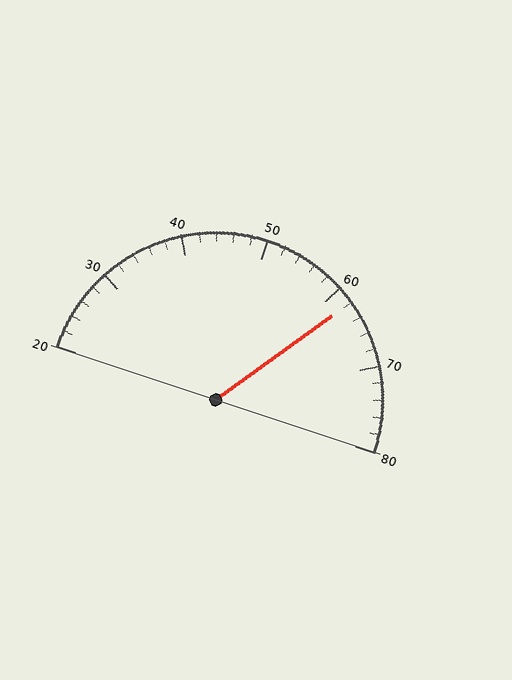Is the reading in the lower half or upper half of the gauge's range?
The reading is in the upper half of the range (20 to 80).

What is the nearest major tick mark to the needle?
The nearest major tick mark is 60.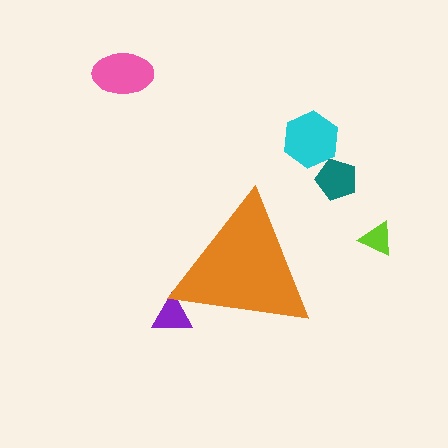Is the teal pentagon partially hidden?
No, the teal pentagon is fully visible.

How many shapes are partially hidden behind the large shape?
1 shape is partially hidden.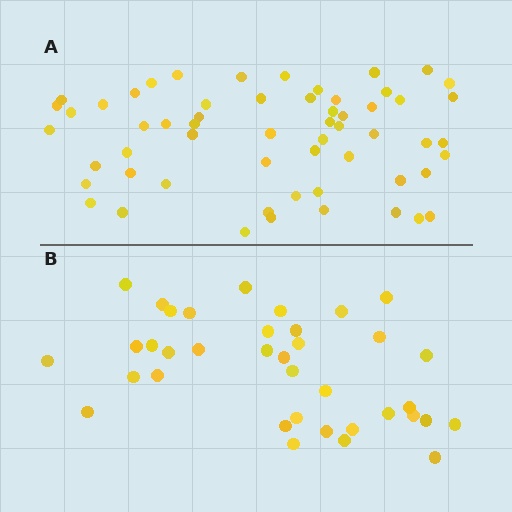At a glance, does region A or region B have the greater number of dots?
Region A (the top region) has more dots.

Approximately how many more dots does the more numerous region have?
Region A has approximately 20 more dots than region B.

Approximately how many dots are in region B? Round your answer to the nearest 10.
About 40 dots. (The exact count is 37, which rounds to 40.)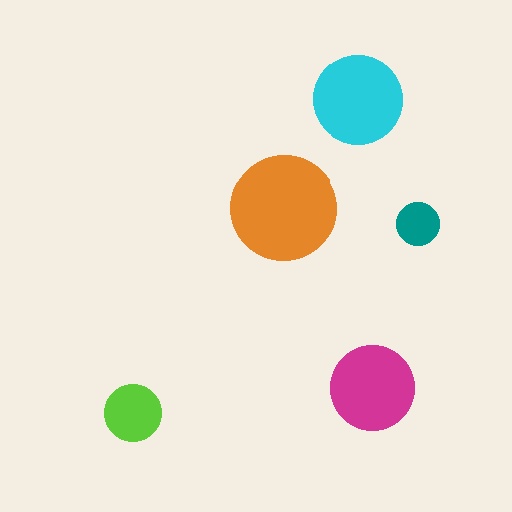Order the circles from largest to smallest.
the orange one, the cyan one, the magenta one, the lime one, the teal one.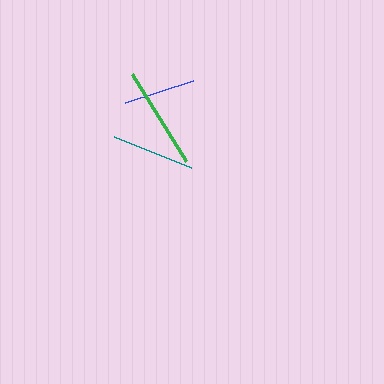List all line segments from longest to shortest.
From longest to shortest: green, teal, blue.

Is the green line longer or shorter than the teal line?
The green line is longer than the teal line.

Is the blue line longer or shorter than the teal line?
The teal line is longer than the blue line.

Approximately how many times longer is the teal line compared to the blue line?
The teal line is approximately 1.2 times the length of the blue line.